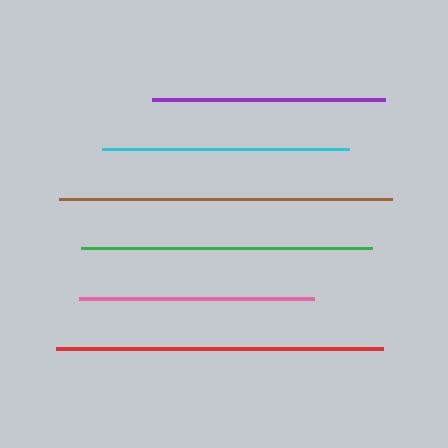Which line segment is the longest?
The brown line is the longest at approximately 334 pixels.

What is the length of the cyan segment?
The cyan segment is approximately 247 pixels long.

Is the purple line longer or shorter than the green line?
The green line is longer than the purple line.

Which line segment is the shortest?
The purple line is the shortest at approximately 234 pixels.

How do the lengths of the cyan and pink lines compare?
The cyan and pink lines are approximately the same length.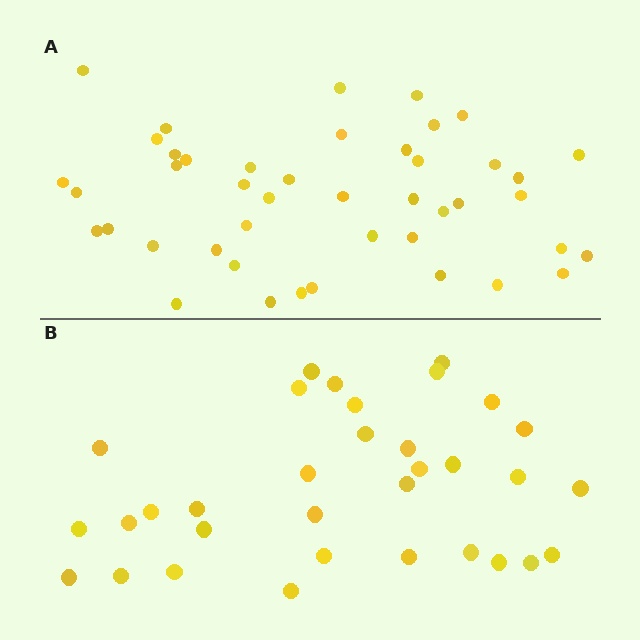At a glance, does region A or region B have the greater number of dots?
Region A (the top region) has more dots.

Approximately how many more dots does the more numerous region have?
Region A has roughly 12 or so more dots than region B.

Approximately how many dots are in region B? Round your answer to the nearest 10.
About 30 dots. (The exact count is 33, which rounds to 30.)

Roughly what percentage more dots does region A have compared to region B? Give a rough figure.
About 35% more.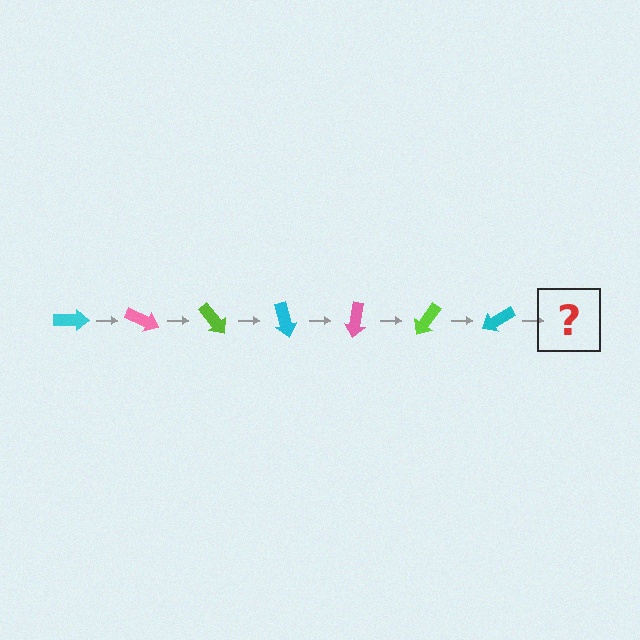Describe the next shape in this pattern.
It should be a pink arrow, rotated 175 degrees from the start.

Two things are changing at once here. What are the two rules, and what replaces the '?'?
The two rules are that it rotates 25 degrees each step and the color cycles through cyan, pink, and lime. The '?' should be a pink arrow, rotated 175 degrees from the start.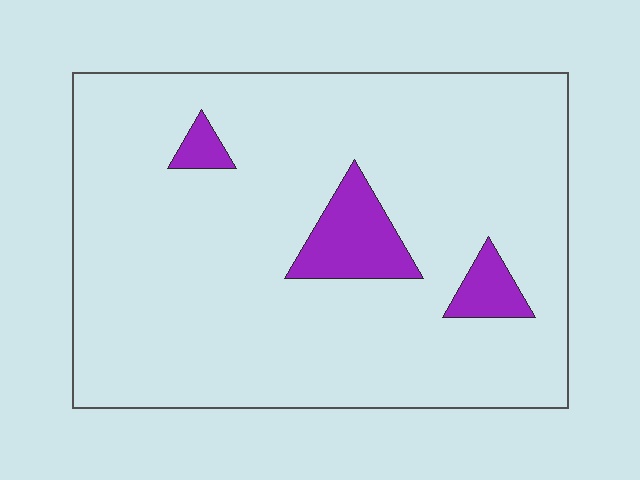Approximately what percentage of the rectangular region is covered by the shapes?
Approximately 10%.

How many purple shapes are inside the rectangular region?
3.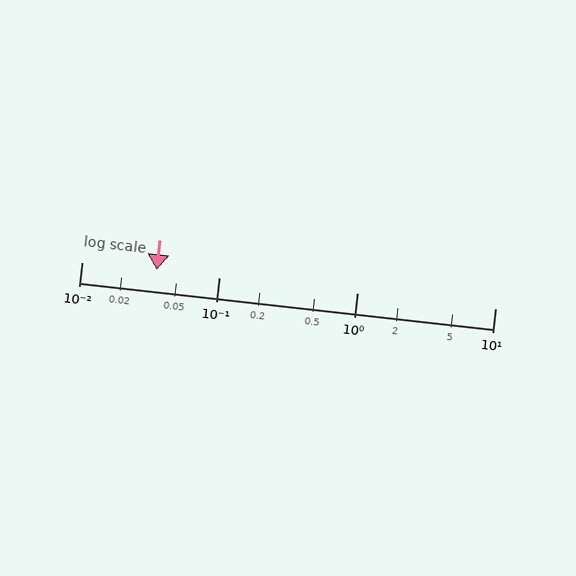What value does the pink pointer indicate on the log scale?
The pointer indicates approximately 0.035.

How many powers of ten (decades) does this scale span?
The scale spans 3 decades, from 0.01 to 10.